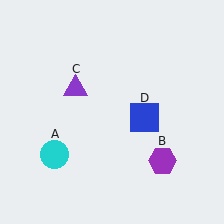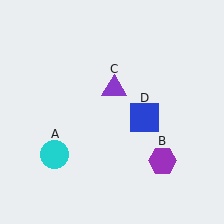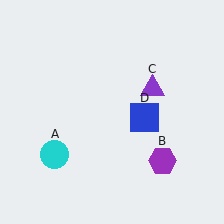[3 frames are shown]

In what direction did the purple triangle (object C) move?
The purple triangle (object C) moved right.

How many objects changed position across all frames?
1 object changed position: purple triangle (object C).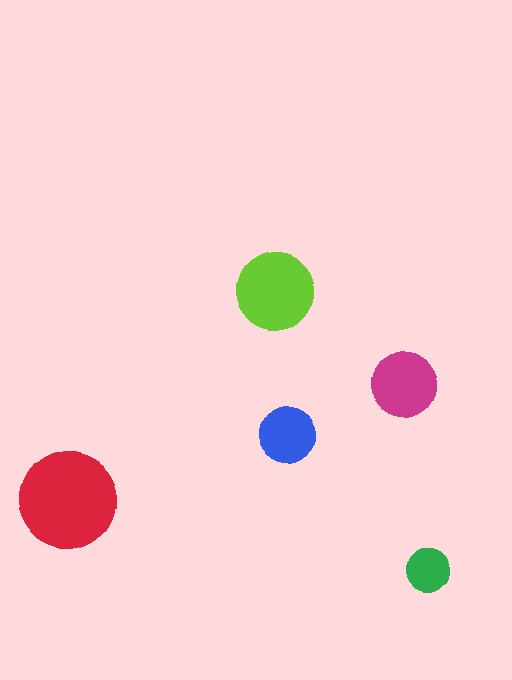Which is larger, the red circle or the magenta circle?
The red one.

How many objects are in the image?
There are 5 objects in the image.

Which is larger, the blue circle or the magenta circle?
The magenta one.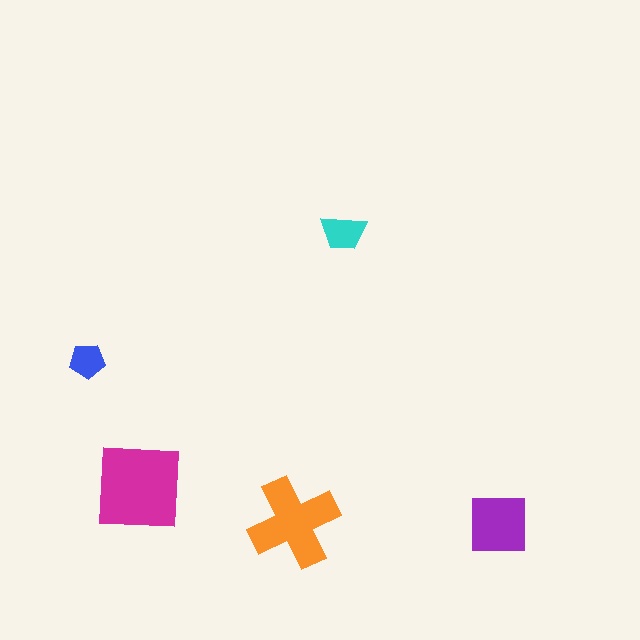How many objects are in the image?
There are 5 objects in the image.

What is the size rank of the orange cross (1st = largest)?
2nd.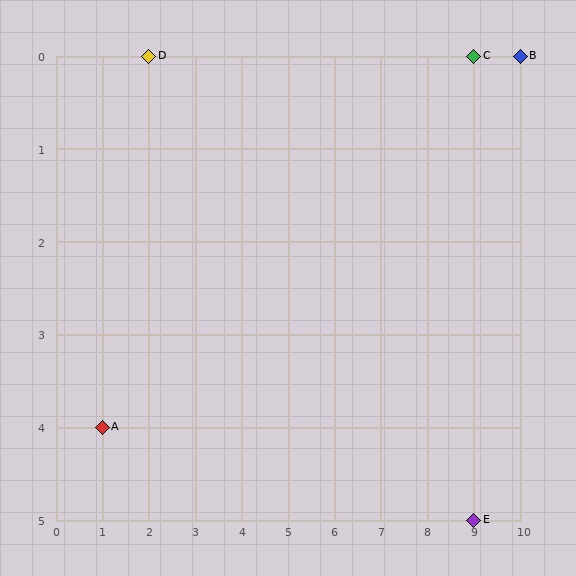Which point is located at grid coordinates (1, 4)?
Point A is at (1, 4).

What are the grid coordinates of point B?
Point B is at grid coordinates (10, 0).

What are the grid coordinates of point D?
Point D is at grid coordinates (2, 0).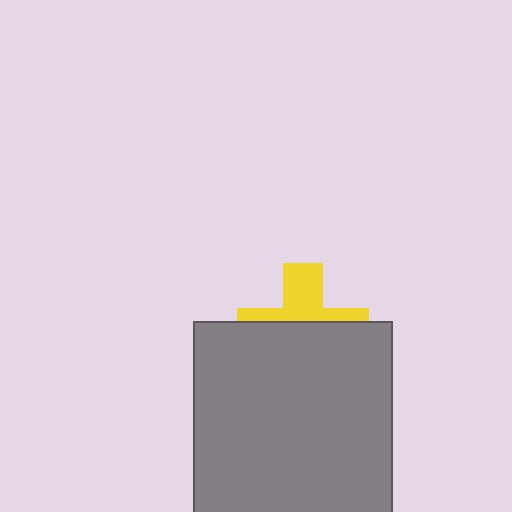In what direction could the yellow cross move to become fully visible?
The yellow cross could move up. That would shift it out from behind the gray square entirely.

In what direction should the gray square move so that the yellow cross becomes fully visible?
The gray square should move down. That is the shortest direction to clear the overlap and leave the yellow cross fully visible.